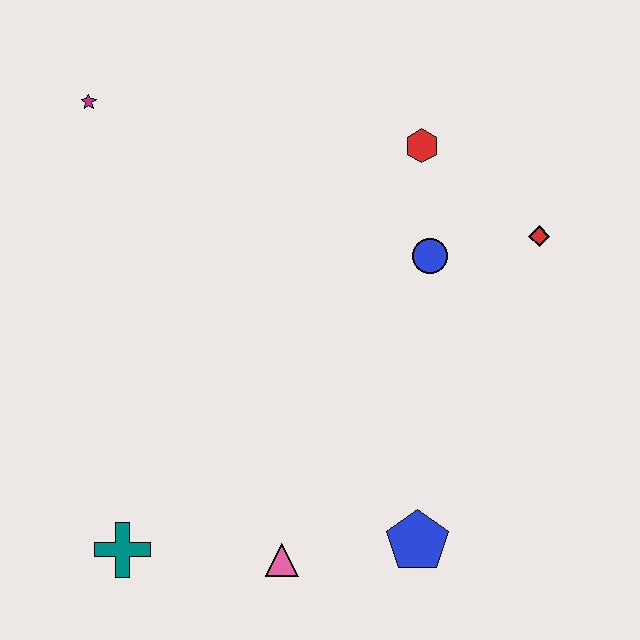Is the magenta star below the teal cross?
No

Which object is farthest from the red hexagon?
The teal cross is farthest from the red hexagon.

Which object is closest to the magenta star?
The red hexagon is closest to the magenta star.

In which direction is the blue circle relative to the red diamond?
The blue circle is to the left of the red diamond.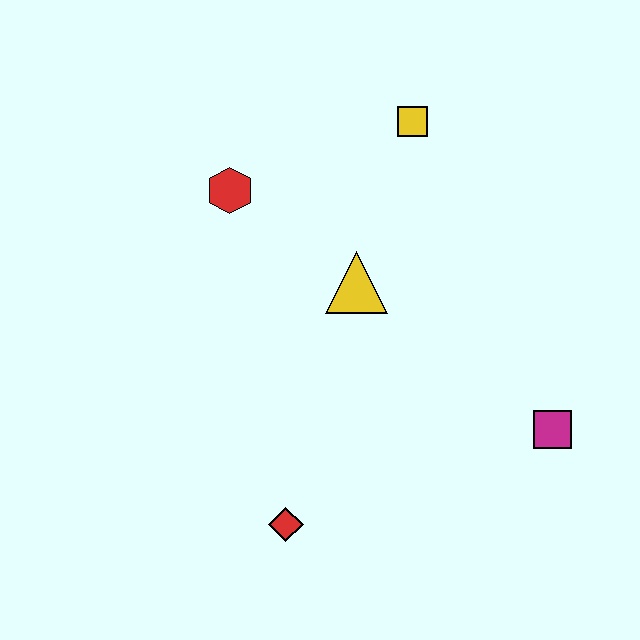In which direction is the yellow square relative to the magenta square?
The yellow square is above the magenta square.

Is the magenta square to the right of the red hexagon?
Yes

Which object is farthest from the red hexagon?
The magenta square is farthest from the red hexagon.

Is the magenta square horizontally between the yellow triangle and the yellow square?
No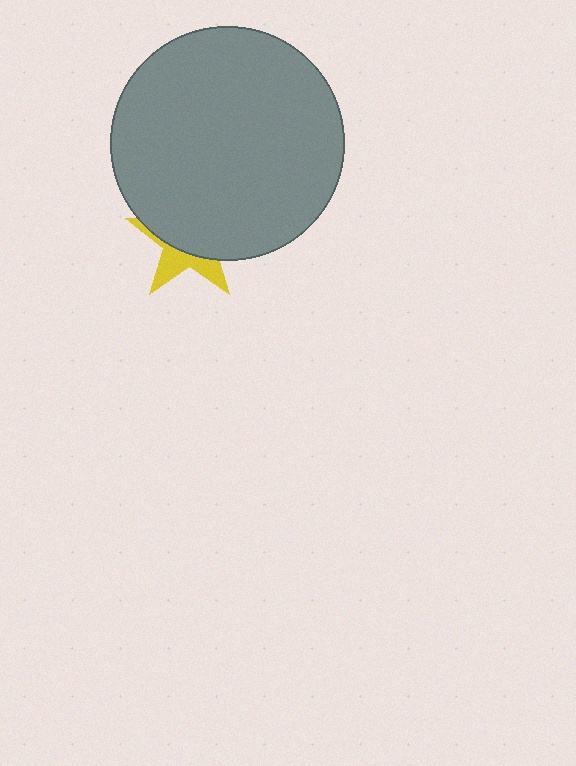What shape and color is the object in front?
The object in front is a gray circle.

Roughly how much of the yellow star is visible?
A small part of it is visible (roughly 35%).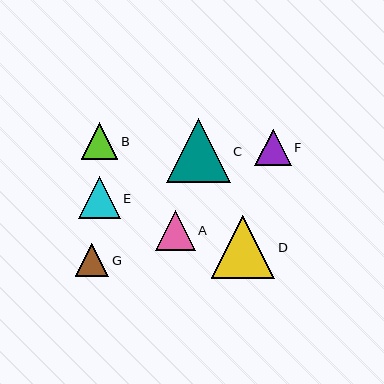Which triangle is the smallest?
Triangle G is the smallest with a size of approximately 33 pixels.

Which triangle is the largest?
Triangle C is the largest with a size of approximately 64 pixels.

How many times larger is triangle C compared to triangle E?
Triangle C is approximately 1.5 times the size of triangle E.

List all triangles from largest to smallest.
From largest to smallest: C, D, E, A, B, F, G.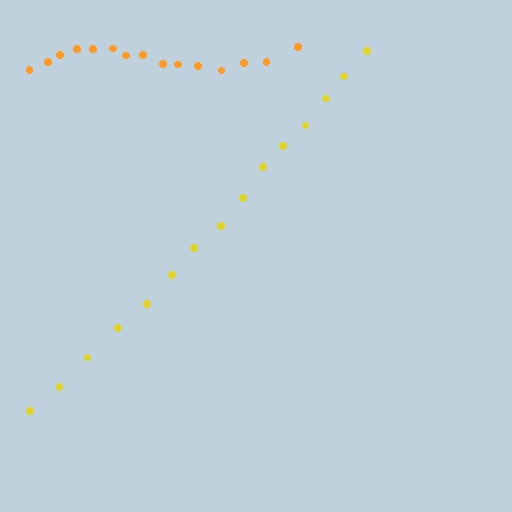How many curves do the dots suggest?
There are 2 distinct paths.